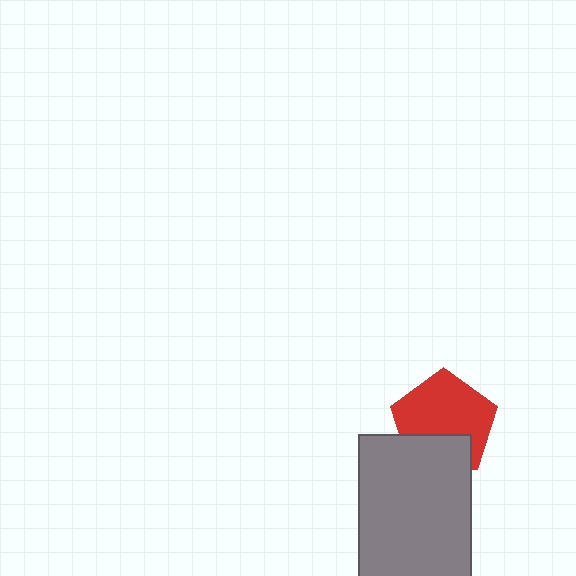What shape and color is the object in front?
The object in front is a gray rectangle.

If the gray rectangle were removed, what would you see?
You would see the complete red pentagon.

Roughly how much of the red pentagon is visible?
Most of it is visible (roughly 68%).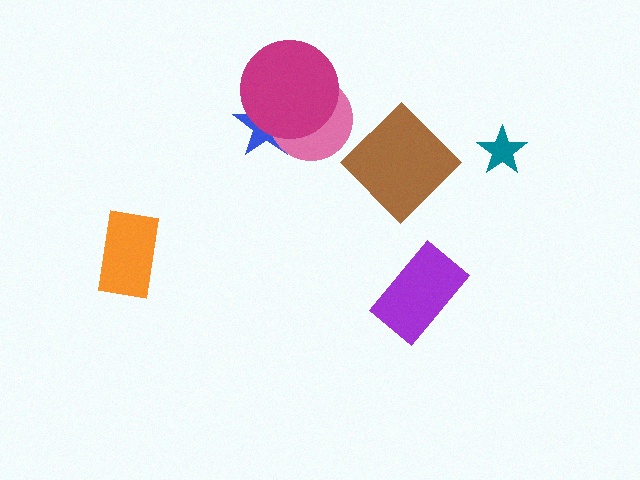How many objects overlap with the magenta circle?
2 objects overlap with the magenta circle.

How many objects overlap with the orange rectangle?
0 objects overlap with the orange rectangle.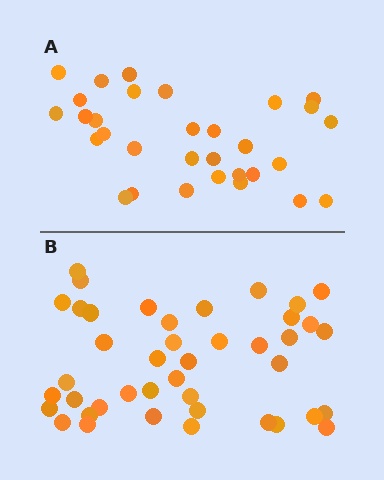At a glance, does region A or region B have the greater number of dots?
Region B (the bottom region) has more dots.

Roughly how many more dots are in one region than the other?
Region B has roughly 12 or so more dots than region A.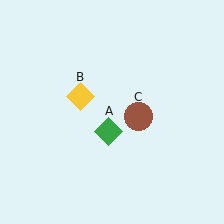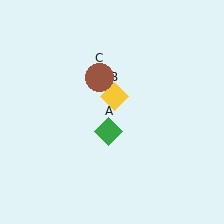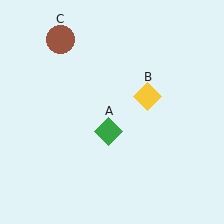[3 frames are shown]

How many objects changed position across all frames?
2 objects changed position: yellow diamond (object B), brown circle (object C).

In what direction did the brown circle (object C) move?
The brown circle (object C) moved up and to the left.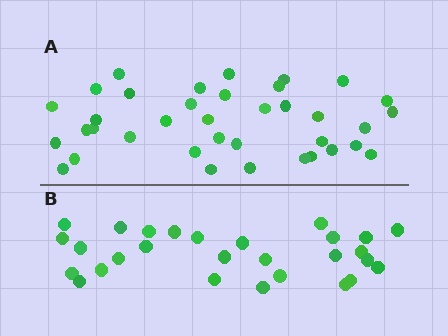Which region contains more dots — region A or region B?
Region A (the top region) has more dots.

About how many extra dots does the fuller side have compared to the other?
Region A has roughly 8 or so more dots than region B.